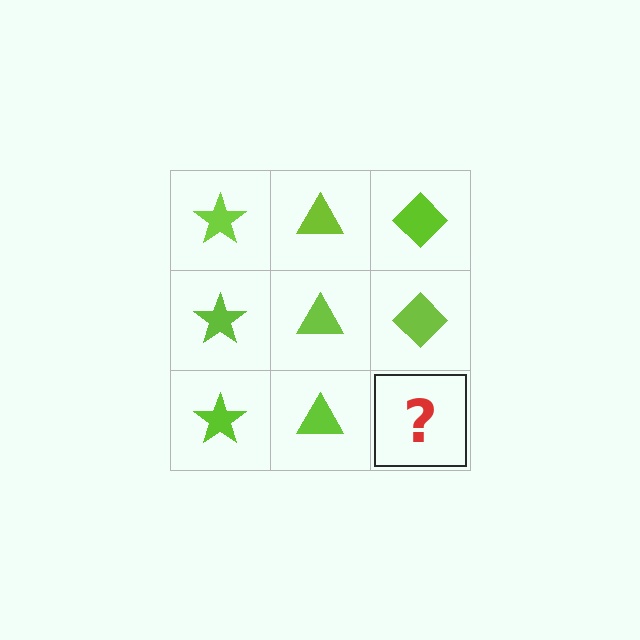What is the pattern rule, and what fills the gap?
The rule is that each column has a consistent shape. The gap should be filled with a lime diamond.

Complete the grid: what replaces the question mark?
The question mark should be replaced with a lime diamond.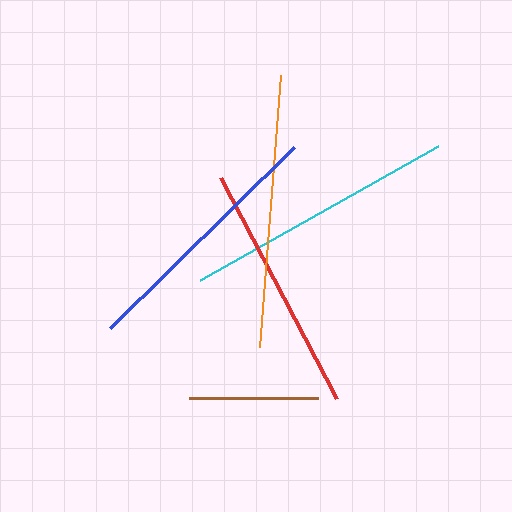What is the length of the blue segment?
The blue segment is approximately 258 pixels long.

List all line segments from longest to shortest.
From longest to shortest: cyan, orange, blue, red, brown.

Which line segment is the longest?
The cyan line is the longest at approximately 273 pixels.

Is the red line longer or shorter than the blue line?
The blue line is longer than the red line.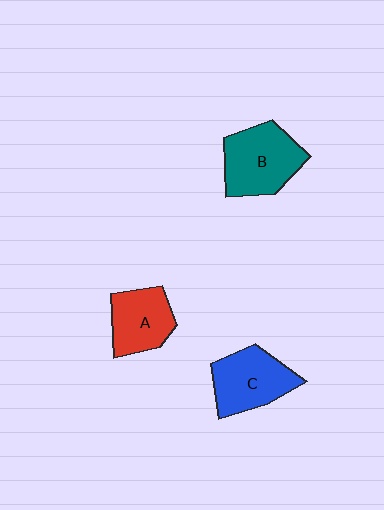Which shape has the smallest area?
Shape A (red).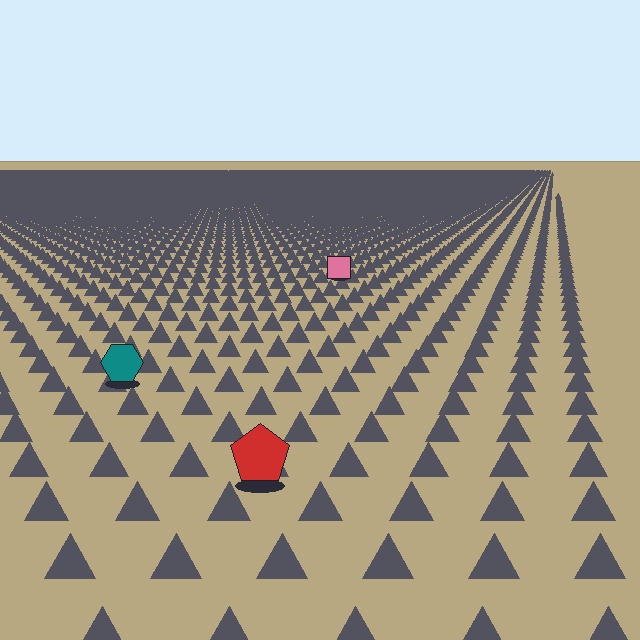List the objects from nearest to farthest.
From nearest to farthest: the red pentagon, the teal hexagon, the pink square.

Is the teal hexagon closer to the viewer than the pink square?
Yes. The teal hexagon is closer — you can tell from the texture gradient: the ground texture is coarser near it.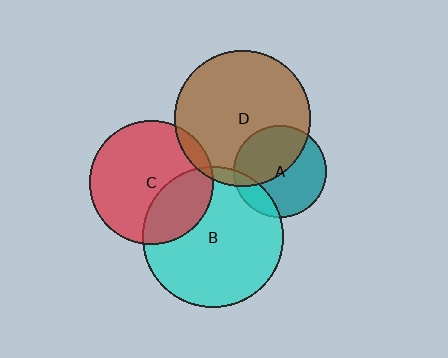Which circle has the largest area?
Circle B (cyan).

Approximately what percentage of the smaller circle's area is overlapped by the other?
Approximately 30%.